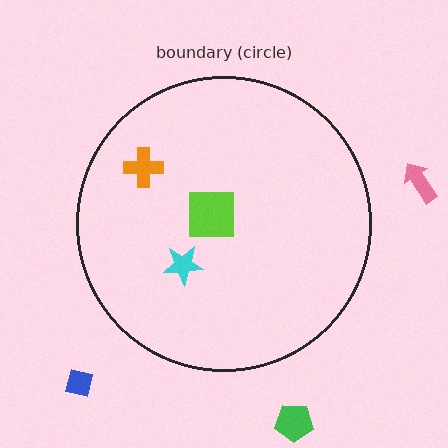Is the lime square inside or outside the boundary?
Inside.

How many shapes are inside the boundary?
3 inside, 3 outside.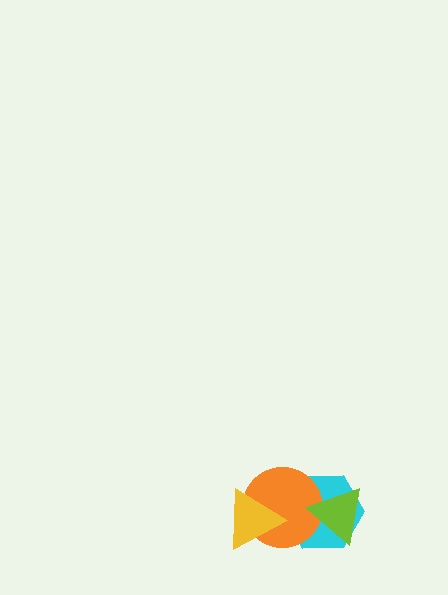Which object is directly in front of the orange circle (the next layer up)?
The lime triangle is directly in front of the orange circle.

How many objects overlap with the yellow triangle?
1 object overlaps with the yellow triangle.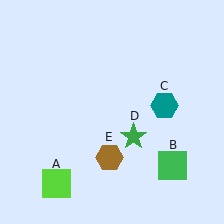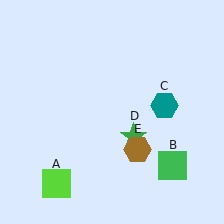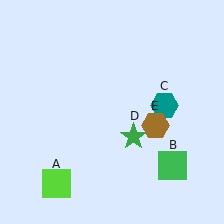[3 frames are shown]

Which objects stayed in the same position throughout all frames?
Lime square (object A) and green square (object B) and teal hexagon (object C) and green star (object D) remained stationary.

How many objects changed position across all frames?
1 object changed position: brown hexagon (object E).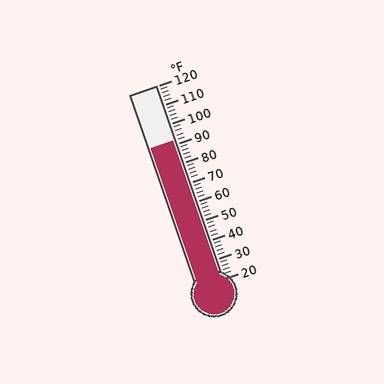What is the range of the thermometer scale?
The thermometer scale ranges from 20°F to 120°F.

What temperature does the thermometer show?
The thermometer shows approximately 92°F.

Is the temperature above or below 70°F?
The temperature is above 70°F.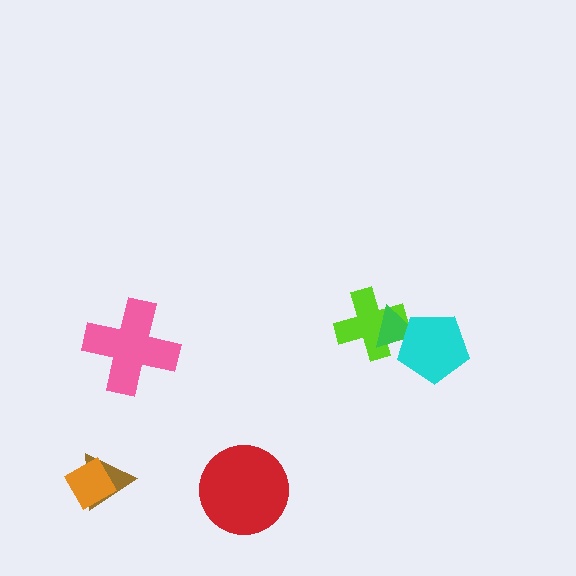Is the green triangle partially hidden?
Yes, it is partially covered by another shape.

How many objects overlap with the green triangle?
2 objects overlap with the green triangle.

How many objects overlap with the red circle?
0 objects overlap with the red circle.